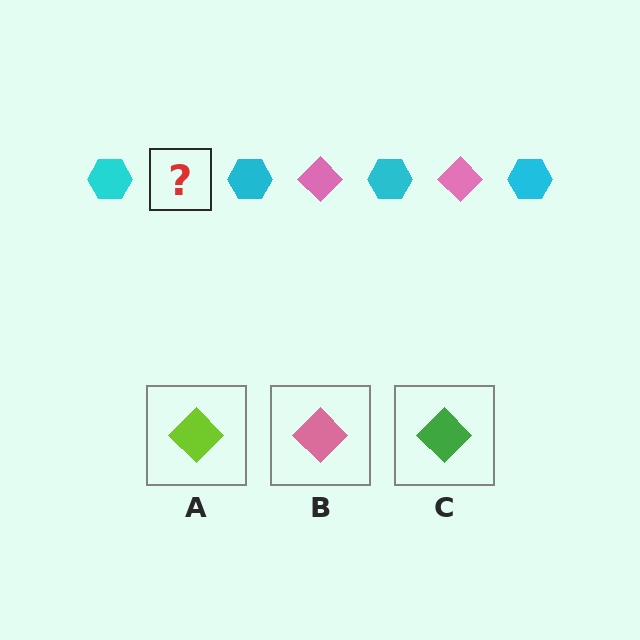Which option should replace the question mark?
Option B.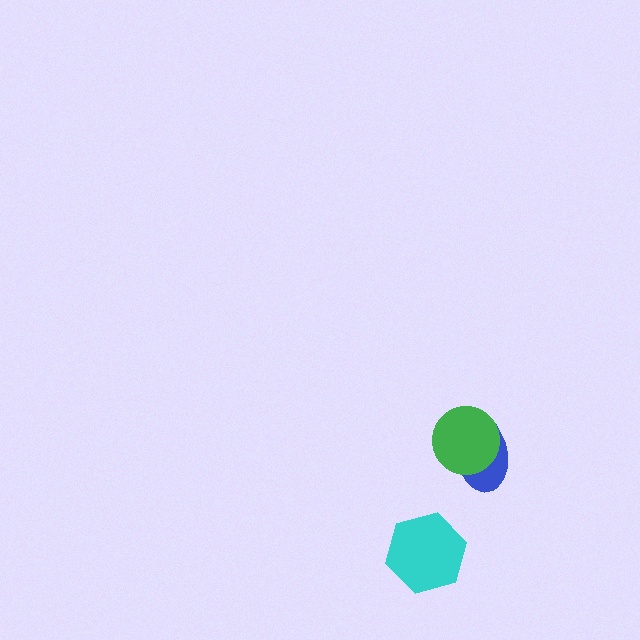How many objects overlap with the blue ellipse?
1 object overlaps with the blue ellipse.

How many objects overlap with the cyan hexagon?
0 objects overlap with the cyan hexagon.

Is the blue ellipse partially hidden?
Yes, it is partially covered by another shape.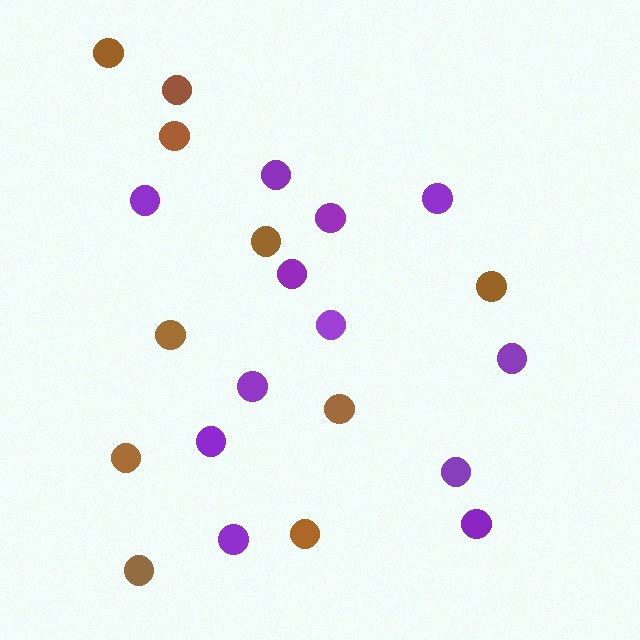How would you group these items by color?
There are 2 groups: one group of purple circles (12) and one group of brown circles (10).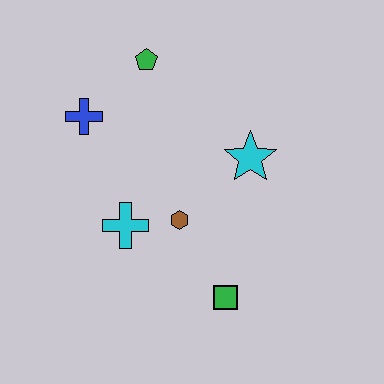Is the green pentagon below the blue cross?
No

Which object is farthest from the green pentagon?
The green square is farthest from the green pentagon.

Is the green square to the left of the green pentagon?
No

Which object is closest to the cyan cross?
The brown hexagon is closest to the cyan cross.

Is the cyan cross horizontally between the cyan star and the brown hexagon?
No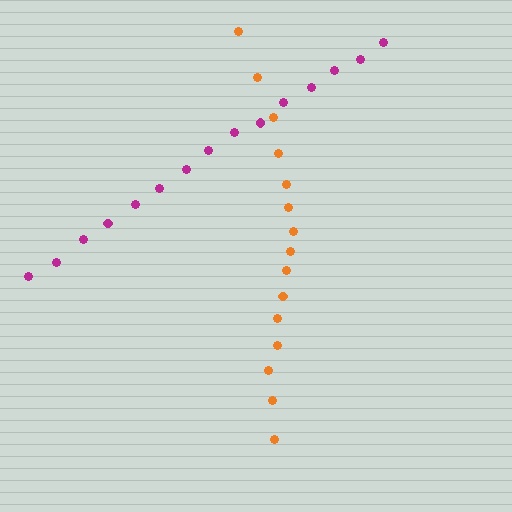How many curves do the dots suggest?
There are 2 distinct paths.